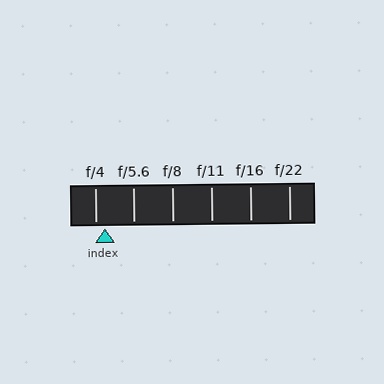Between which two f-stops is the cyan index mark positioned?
The index mark is between f/4 and f/5.6.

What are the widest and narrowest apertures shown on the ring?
The widest aperture shown is f/4 and the narrowest is f/22.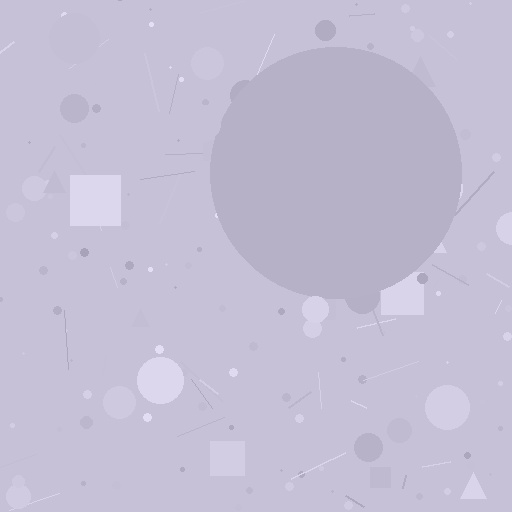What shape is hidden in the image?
A circle is hidden in the image.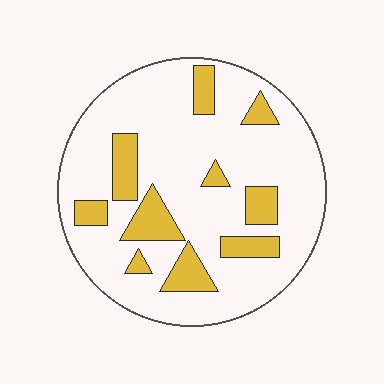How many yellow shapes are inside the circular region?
10.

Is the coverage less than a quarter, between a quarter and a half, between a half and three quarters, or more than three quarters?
Less than a quarter.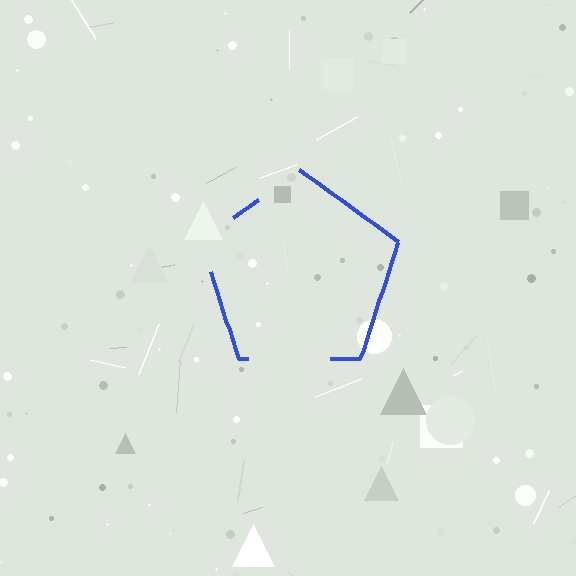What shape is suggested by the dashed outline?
The dashed outline suggests a pentagon.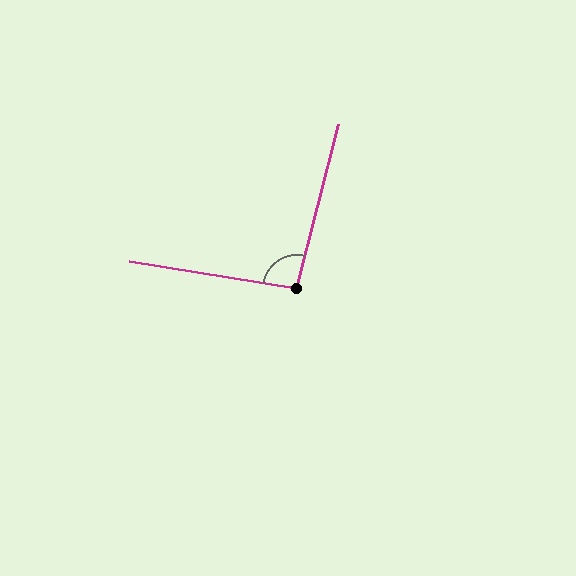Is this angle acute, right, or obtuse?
It is approximately a right angle.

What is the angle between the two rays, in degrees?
Approximately 95 degrees.